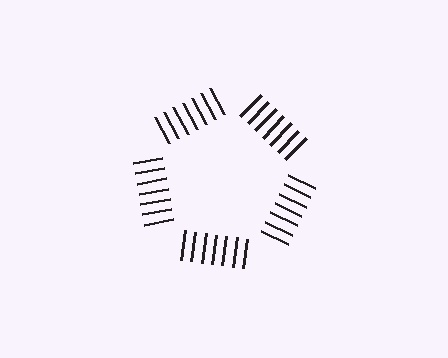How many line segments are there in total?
35 — 7 along each of the 5 edges.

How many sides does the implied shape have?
5 sides — the line-ends trace a pentagon.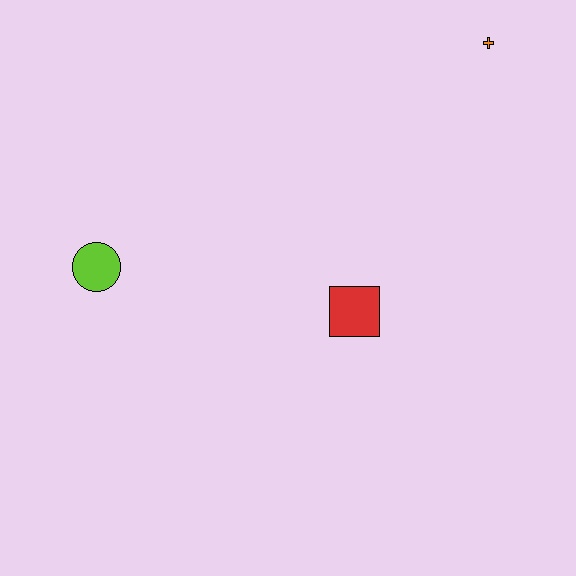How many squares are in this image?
There is 1 square.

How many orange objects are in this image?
There is 1 orange object.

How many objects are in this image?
There are 3 objects.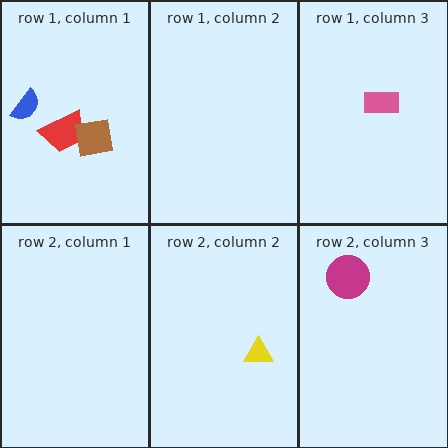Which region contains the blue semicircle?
The row 1, column 1 region.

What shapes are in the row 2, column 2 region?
The yellow triangle.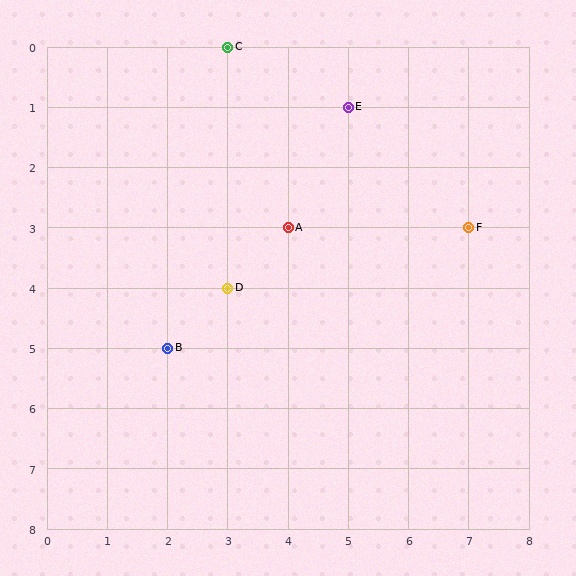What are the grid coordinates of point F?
Point F is at grid coordinates (7, 3).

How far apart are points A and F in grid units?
Points A and F are 3 columns apart.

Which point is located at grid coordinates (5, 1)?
Point E is at (5, 1).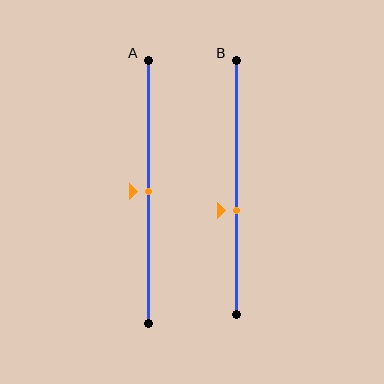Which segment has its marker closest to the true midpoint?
Segment A has its marker closest to the true midpoint.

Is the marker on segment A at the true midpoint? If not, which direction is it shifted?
Yes, the marker on segment A is at the true midpoint.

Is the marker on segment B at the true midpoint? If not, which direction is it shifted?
No, the marker on segment B is shifted downward by about 9% of the segment length.